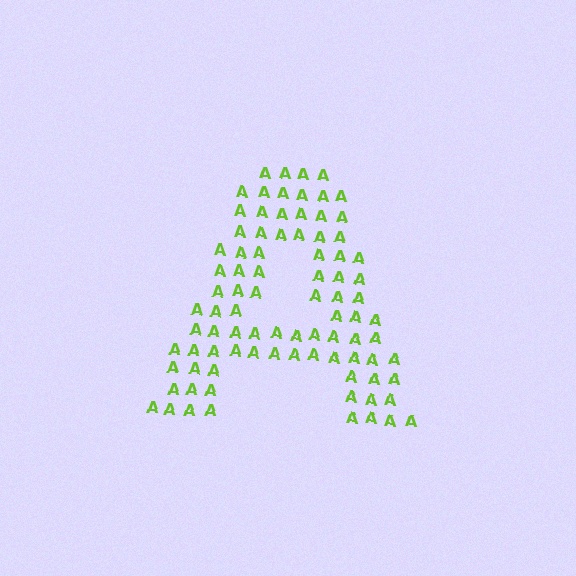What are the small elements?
The small elements are letter A's.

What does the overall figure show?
The overall figure shows the letter A.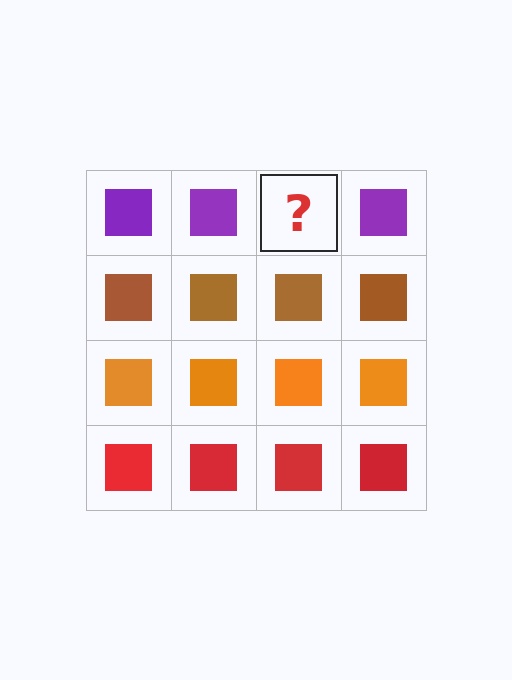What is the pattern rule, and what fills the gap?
The rule is that each row has a consistent color. The gap should be filled with a purple square.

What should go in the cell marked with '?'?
The missing cell should contain a purple square.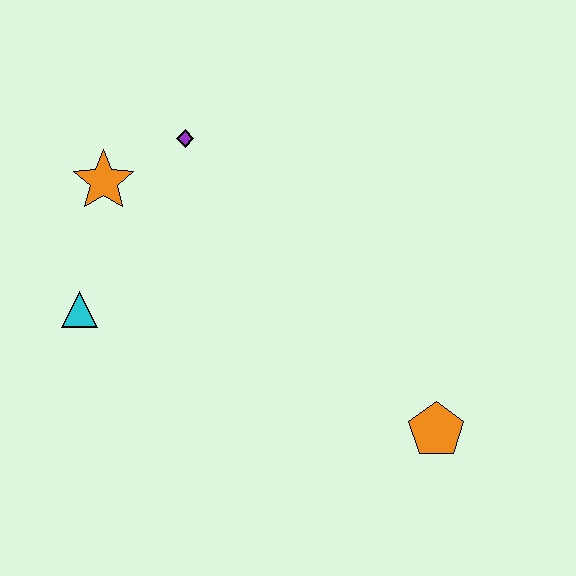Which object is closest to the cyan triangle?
The orange star is closest to the cyan triangle.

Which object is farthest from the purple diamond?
The orange pentagon is farthest from the purple diamond.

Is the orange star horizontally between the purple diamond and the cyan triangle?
Yes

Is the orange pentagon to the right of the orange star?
Yes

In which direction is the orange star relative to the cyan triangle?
The orange star is above the cyan triangle.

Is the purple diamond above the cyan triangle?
Yes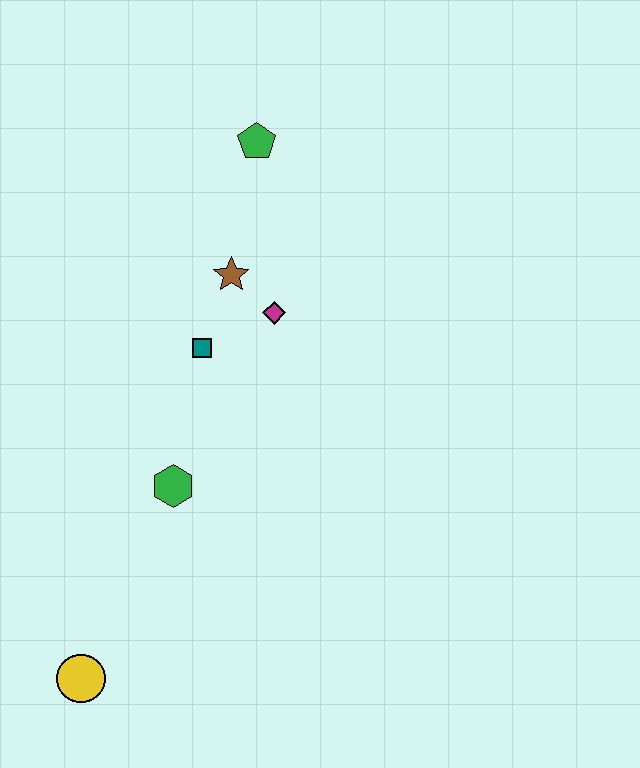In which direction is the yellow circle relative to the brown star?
The yellow circle is below the brown star.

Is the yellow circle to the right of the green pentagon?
No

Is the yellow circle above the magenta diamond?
No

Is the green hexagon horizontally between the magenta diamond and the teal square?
No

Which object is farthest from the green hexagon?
The green pentagon is farthest from the green hexagon.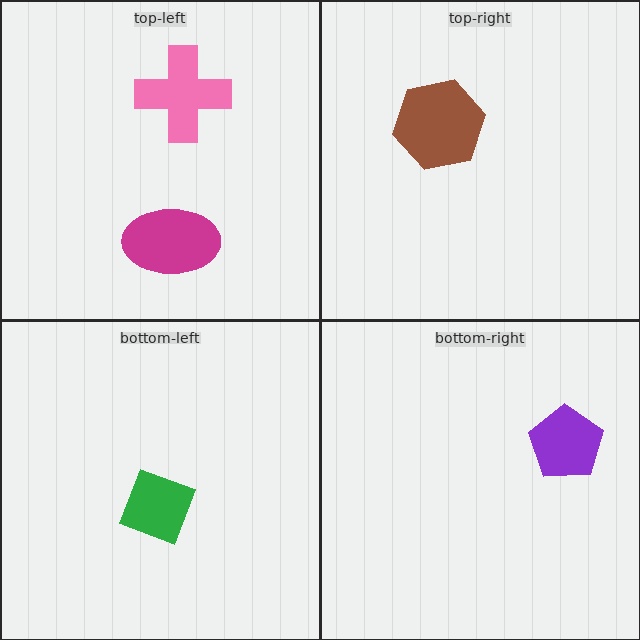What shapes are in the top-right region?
The brown hexagon.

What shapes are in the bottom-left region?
The green diamond.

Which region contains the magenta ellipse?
The top-left region.